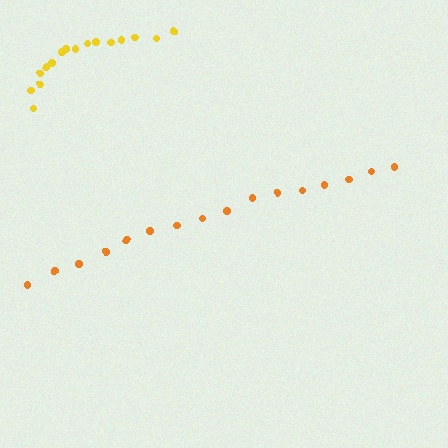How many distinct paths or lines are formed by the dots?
There are 2 distinct paths.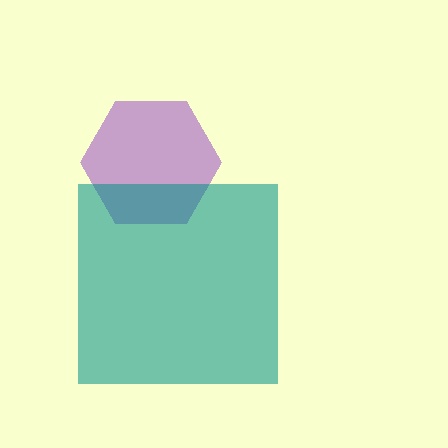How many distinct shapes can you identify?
There are 2 distinct shapes: a purple hexagon, a teal square.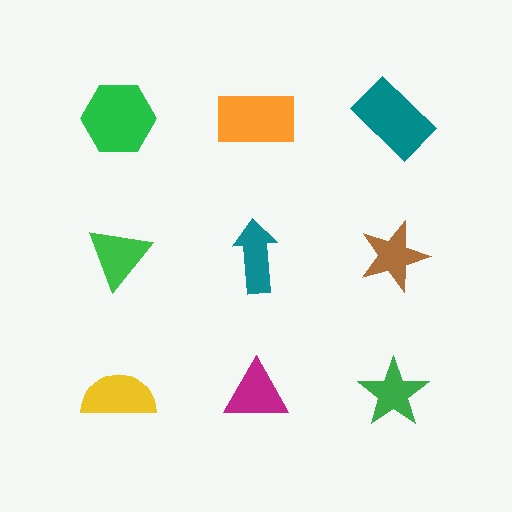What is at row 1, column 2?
An orange rectangle.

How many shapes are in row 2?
3 shapes.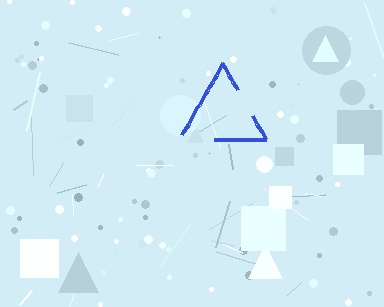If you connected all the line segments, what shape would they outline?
They would outline a triangle.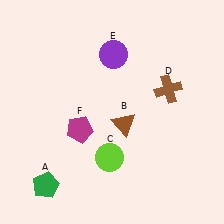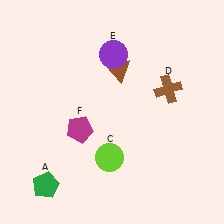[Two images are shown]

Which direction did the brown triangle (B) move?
The brown triangle (B) moved up.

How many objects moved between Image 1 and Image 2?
1 object moved between the two images.